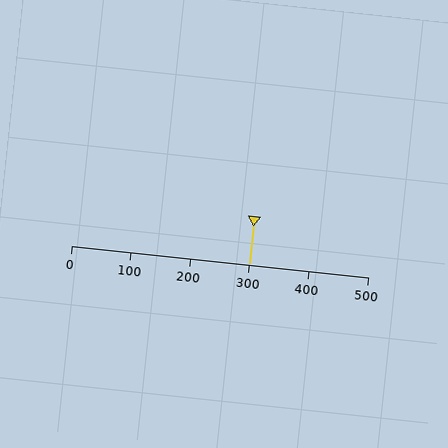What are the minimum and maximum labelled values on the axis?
The axis runs from 0 to 500.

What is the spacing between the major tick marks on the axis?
The major ticks are spaced 100 apart.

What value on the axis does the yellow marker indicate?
The marker indicates approximately 300.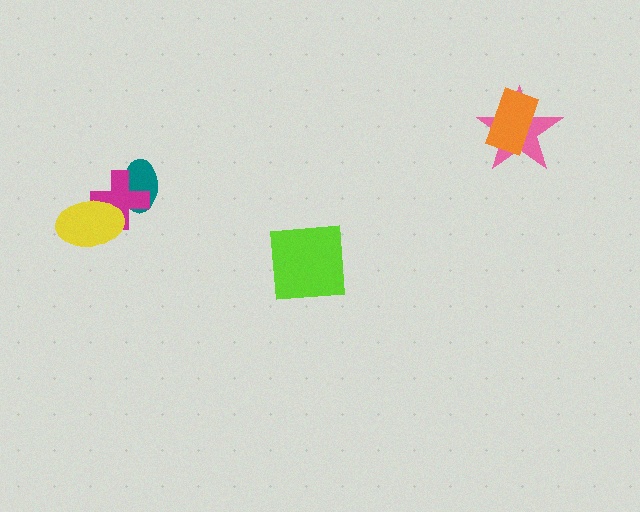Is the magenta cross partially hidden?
Yes, it is partially covered by another shape.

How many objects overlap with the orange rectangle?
1 object overlaps with the orange rectangle.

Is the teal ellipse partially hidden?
Yes, it is partially covered by another shape.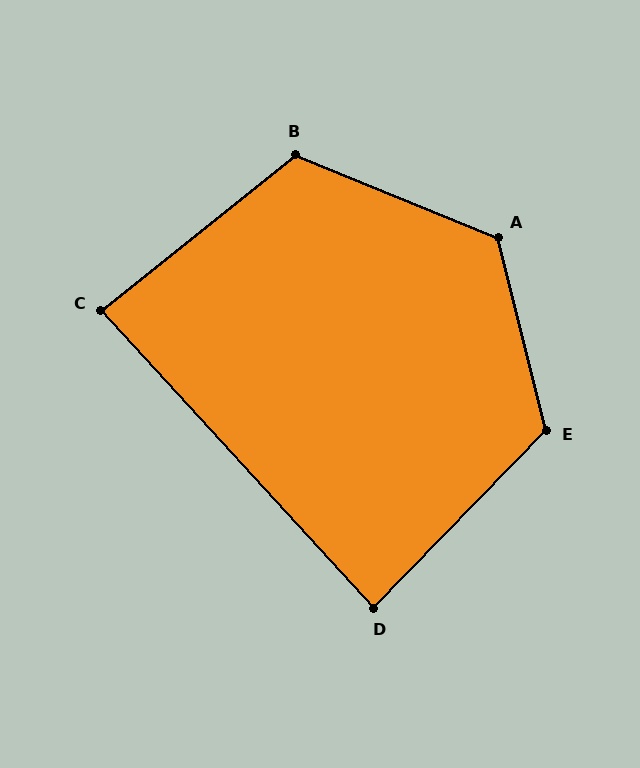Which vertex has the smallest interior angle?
C, at approximately 86 degrees.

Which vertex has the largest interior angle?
A, at approximately 126 degrees.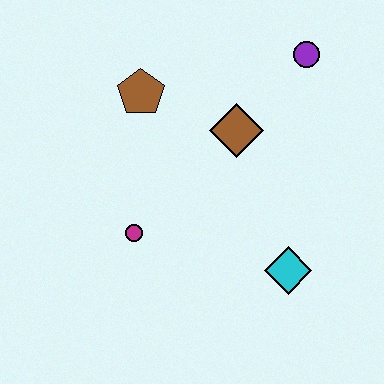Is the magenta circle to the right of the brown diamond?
No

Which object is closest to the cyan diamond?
The brown diamond is closest to the cyan diamond.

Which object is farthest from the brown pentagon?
The cyan diamond is farthest from the brown pentagon.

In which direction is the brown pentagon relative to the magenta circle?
The brown pentagon is above the magenta circle.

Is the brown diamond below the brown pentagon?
Yes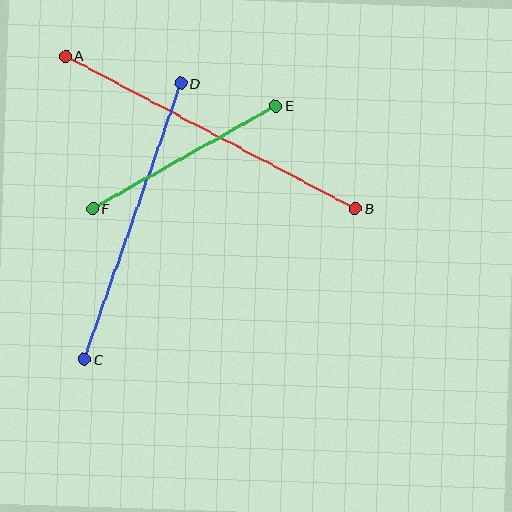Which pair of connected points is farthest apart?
Points A and B are farthest apart.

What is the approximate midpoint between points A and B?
The midpoint is at approximately (210, 132) pixels.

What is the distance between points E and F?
The distance is approximately 210 pixels.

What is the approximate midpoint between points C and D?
The midpoint is at approximately (133, 221) pixels.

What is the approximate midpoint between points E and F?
The midpoint is at approximately (184, 157) pixels.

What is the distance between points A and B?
The distance is approximately 327 pixels.